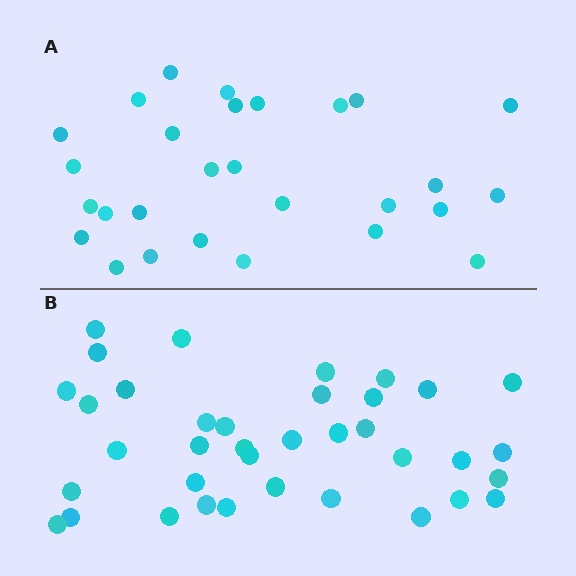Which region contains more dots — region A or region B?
Region B (the bottom region) has more dots.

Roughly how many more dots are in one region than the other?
Region B has roughly 8 or so more dots than region A.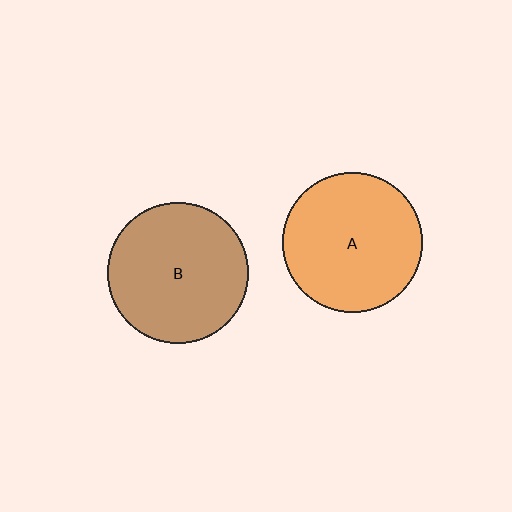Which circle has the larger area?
Circle B (brown).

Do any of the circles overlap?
No, none of the circles overlap.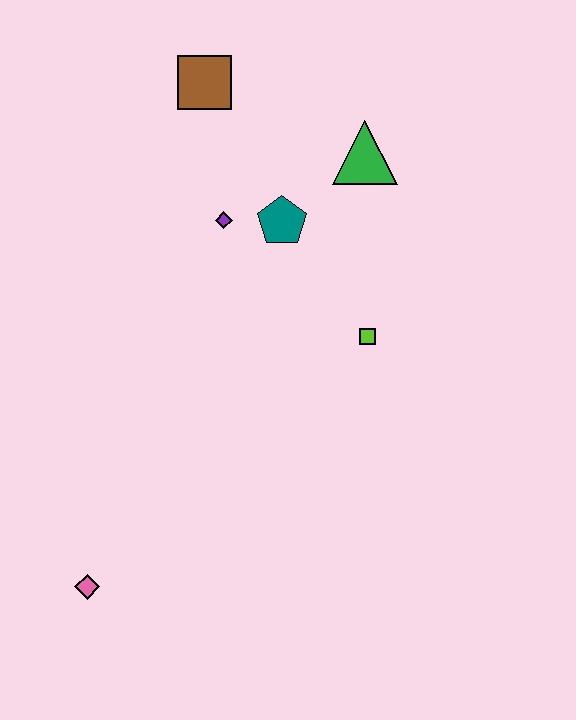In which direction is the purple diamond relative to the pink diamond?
The purple diamond is above the pink diamond.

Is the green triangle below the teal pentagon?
No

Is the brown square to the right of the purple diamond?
No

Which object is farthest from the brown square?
The pink diamond is farthest from the brown square.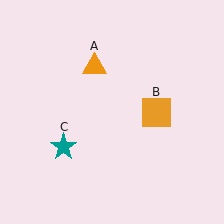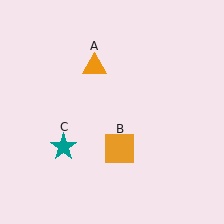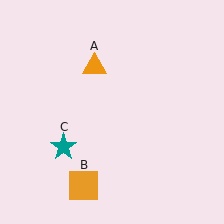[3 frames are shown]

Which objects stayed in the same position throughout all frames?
Orange triangle (object A) and teal star (object C) remained stationary.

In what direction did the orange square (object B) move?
The orange square (object B) moved down and to the left.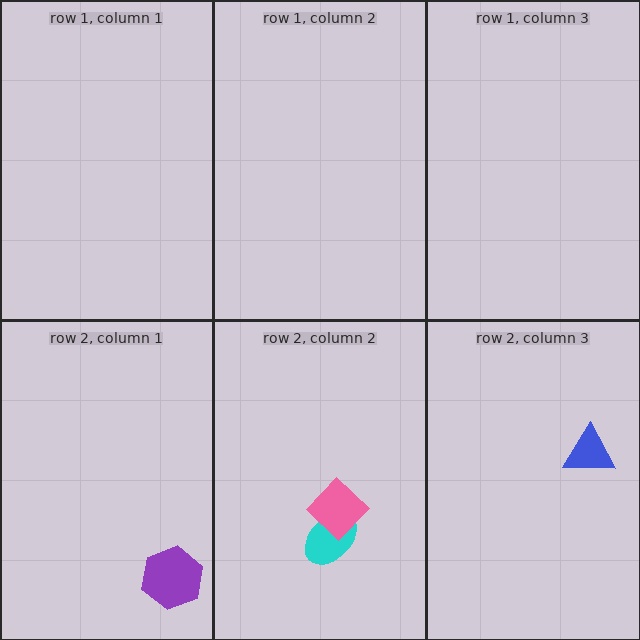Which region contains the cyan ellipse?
The row 2, column 2 region.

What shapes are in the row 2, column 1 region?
The purple hexagon.